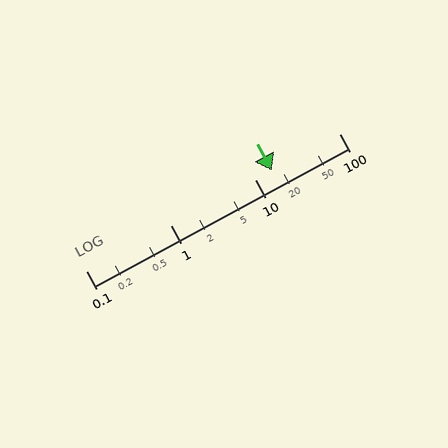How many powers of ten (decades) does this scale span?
The scale spans 3 decades, from 0.1 to 100.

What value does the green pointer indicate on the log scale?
The pointer indicates approximately 16.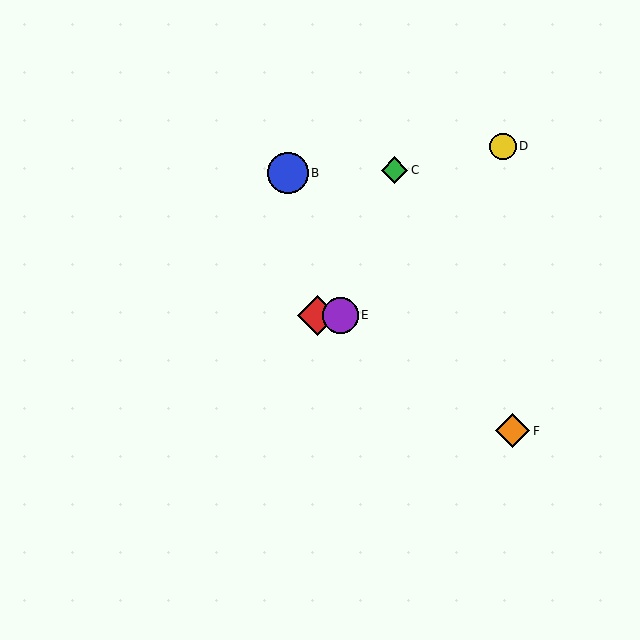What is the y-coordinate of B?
Object B is at y≈173.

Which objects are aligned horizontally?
Objects A, E are aligned horizontally.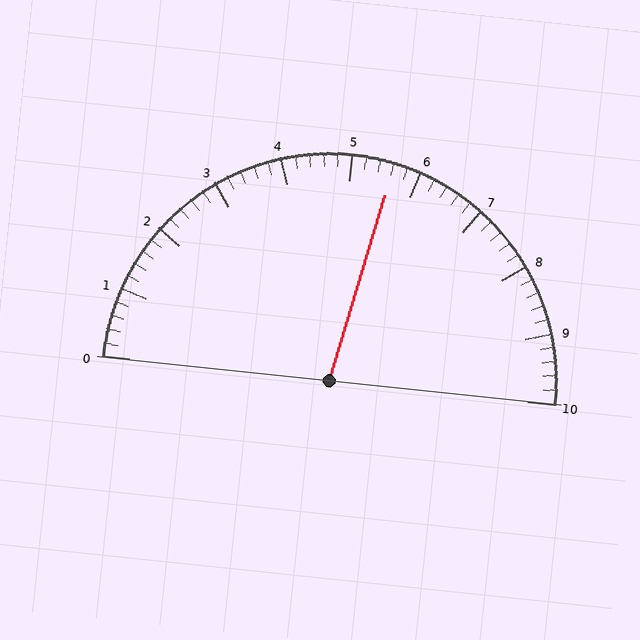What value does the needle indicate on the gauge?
The needle indicates approximately 5.6.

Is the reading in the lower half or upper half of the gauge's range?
The reading is in the upper half of the range (0 to 10).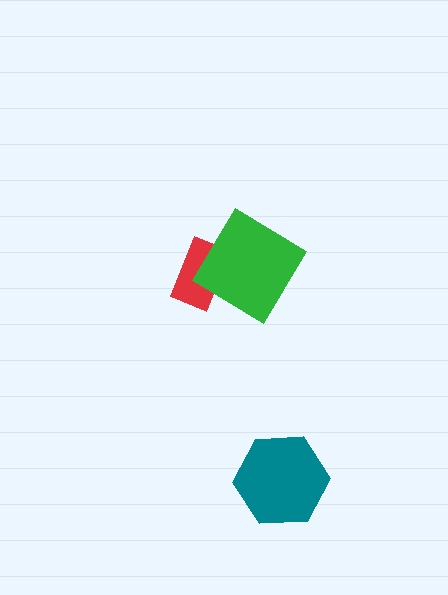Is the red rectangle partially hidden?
Yes, it is partially covered by another shape.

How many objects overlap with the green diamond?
1 object overlaps with the green diamond.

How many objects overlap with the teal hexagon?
0 objects overlap with the teal hexagon.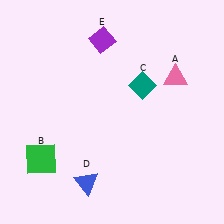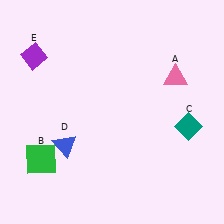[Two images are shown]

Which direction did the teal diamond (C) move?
The teal diamond (C) moved right.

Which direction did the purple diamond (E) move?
The purple diamond (E) moved left.